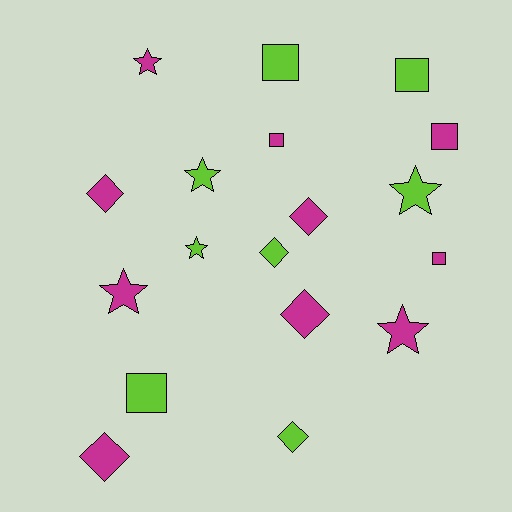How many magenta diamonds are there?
There are 4 magenta diamonds.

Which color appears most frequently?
Magenta, with 10 objects.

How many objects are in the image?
There are 18 objects.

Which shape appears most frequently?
Diamond, with 6 objects.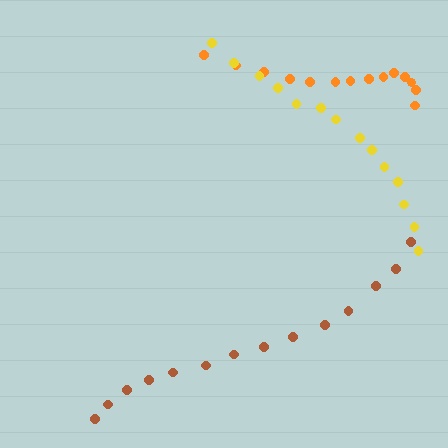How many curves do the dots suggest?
There are 3 distinct paths.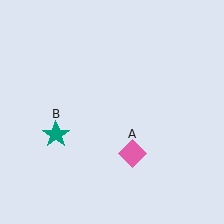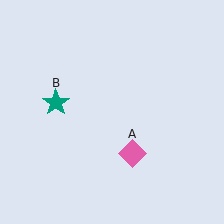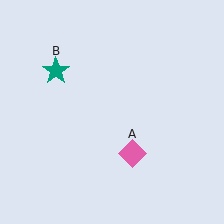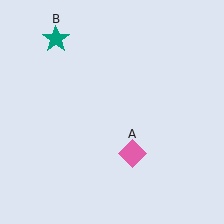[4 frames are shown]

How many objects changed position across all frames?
1 object changed position: teal star (object B).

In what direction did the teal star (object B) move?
The teal star (object B) moved up.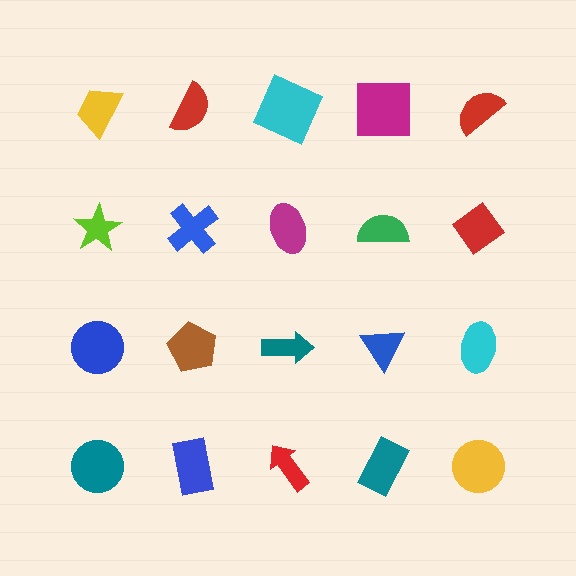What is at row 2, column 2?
A blue cross.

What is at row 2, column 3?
A magenta ellipse.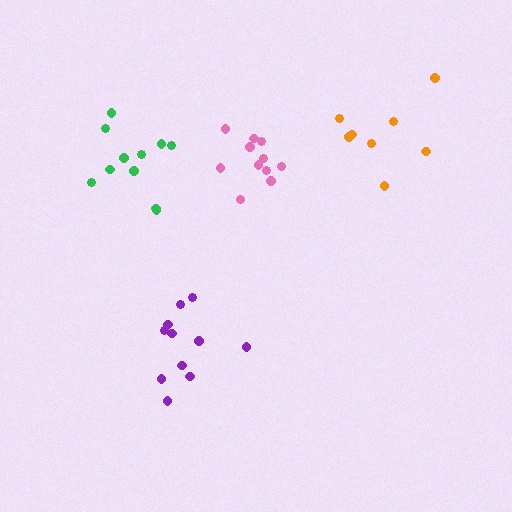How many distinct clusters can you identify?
There are 4 distinct clusters.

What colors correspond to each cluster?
The clusters are colored: green, orange, purple, pink.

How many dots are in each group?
Group 1: 11 dots, Group 2: 8 dots, Group 3: 11 dots, Group 4: 11 dots (41 total).